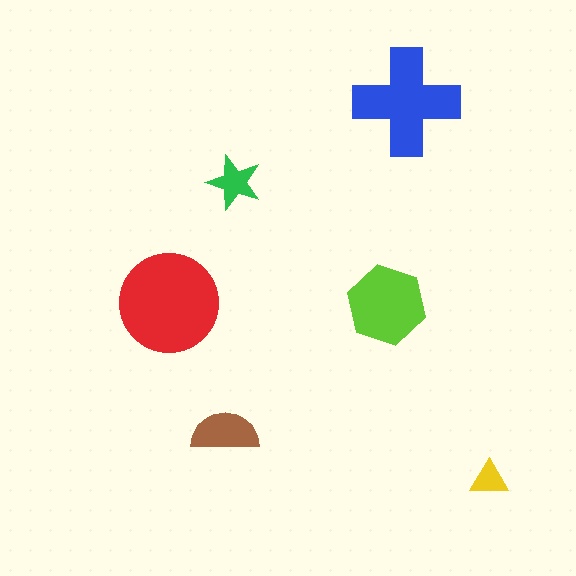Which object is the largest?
The red circle.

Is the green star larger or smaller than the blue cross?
Smaller.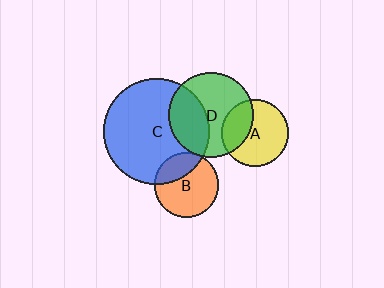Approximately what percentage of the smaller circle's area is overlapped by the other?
Approximately 35%.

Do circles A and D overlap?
Yes.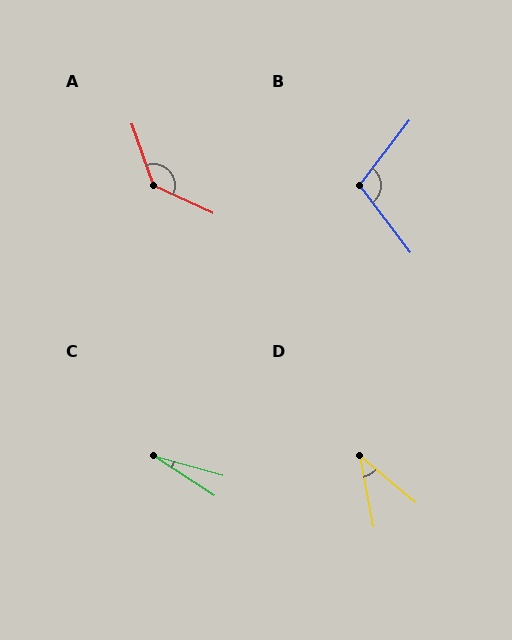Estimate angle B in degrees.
Approximately 105 degrees.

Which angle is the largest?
A, at approximately 134 degrees.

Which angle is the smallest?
C, at approximately 18 degrees.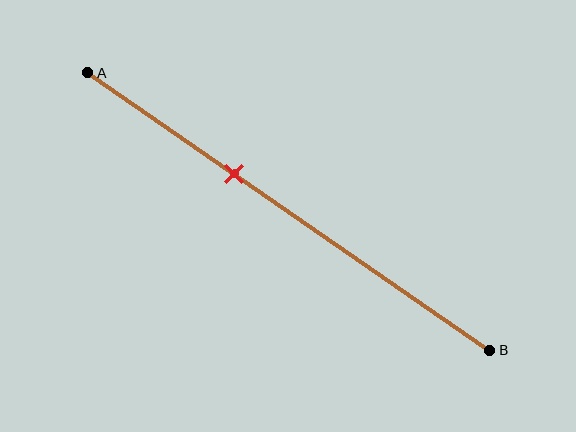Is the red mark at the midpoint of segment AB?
No, the mark is at about 35% from A, not at the 50% midpoint.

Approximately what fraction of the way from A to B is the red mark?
The red mark is approximately 35% of the way from A to B.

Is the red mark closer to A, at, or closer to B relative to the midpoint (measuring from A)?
The red mark is closer to point A than the midpoint of segment AB.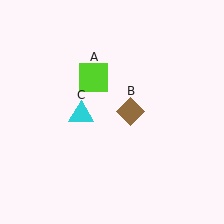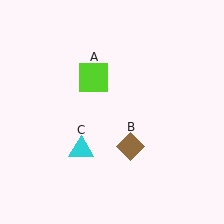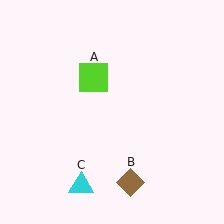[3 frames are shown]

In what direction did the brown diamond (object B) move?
The brown diamond (object B) moved down.